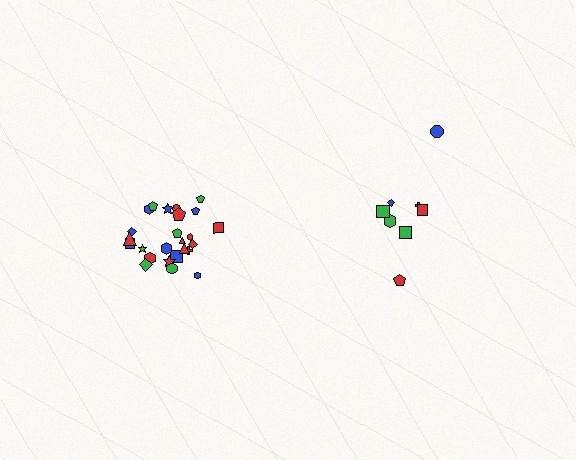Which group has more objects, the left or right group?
The left group.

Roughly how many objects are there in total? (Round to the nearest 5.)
Roughly 35 objects in total.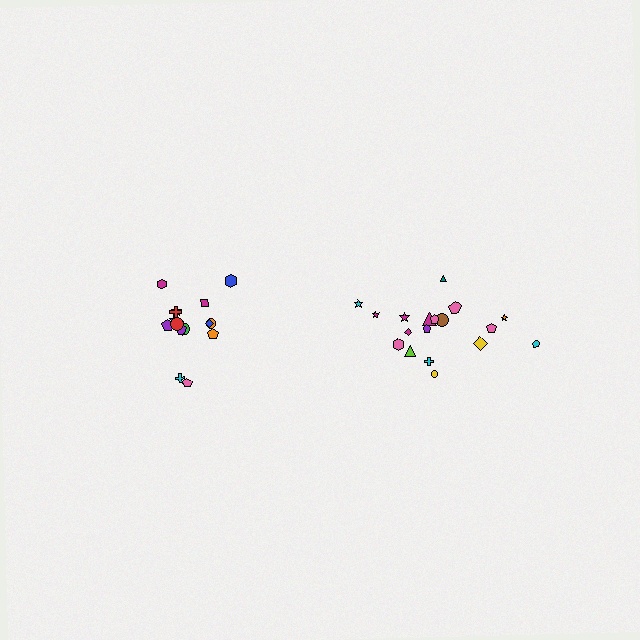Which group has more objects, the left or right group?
The right group.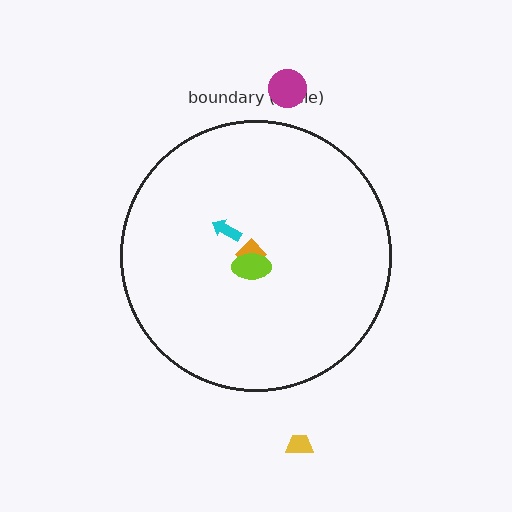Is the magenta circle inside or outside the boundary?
Outside.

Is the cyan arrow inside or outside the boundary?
Inside.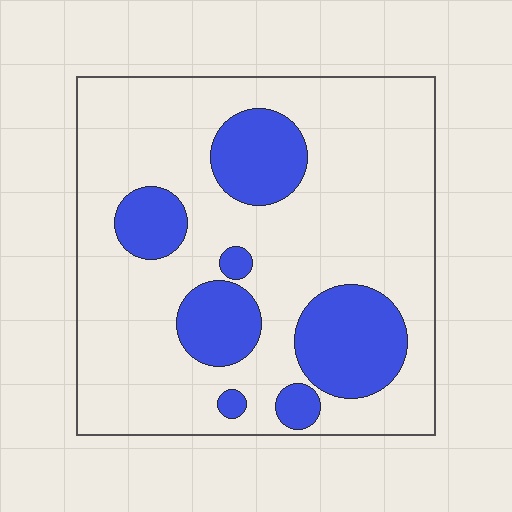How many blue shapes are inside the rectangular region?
7.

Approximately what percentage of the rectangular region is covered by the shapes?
Approximately 25%.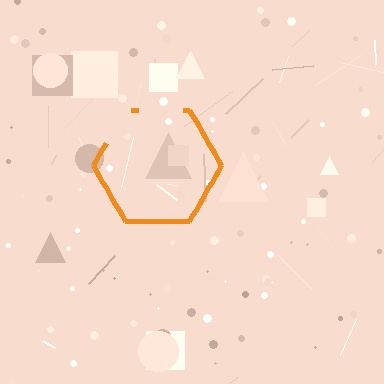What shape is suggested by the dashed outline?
The dashed outline suggests a hexagon.